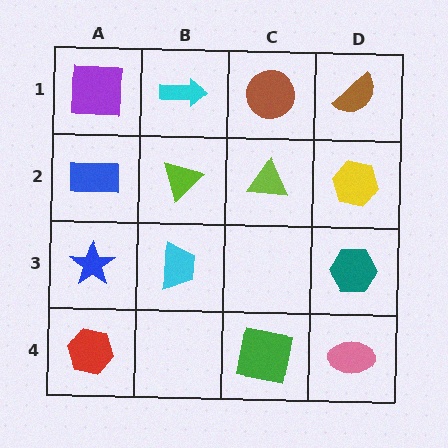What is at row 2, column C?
A lime triangle.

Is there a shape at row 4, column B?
No, that cell is empty.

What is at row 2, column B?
A lime triangle.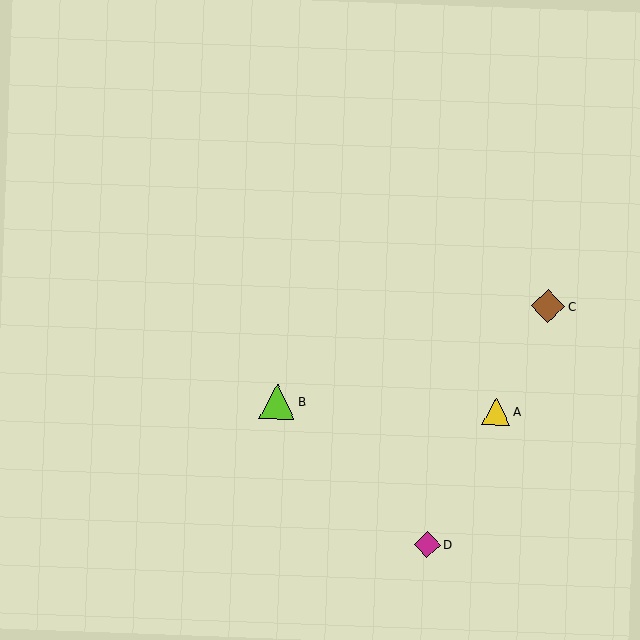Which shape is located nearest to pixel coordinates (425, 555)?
The magenta diamond (labeled D) at (427, 544) is nearest to that location.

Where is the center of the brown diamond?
The center of the brown diamond is at (548, 306).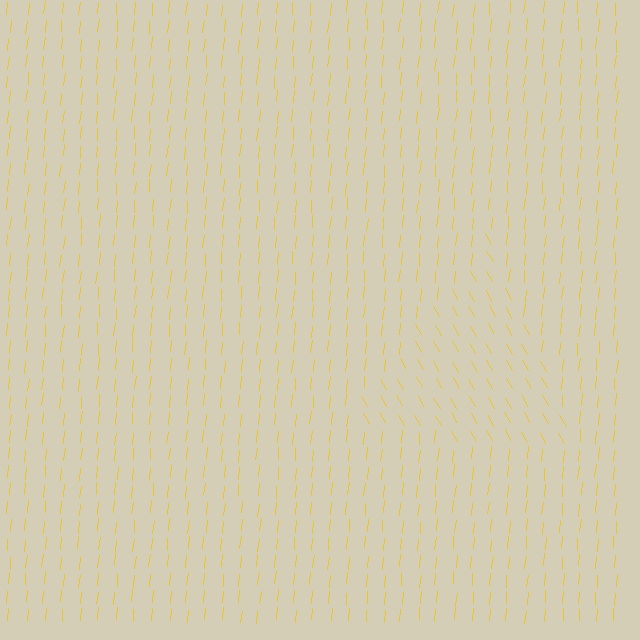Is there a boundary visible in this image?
Yes, there is a texture boundary formed by a change in line orientation.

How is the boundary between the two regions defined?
The boundary is defined purely by a change in line orientation (approximately 35 degrees difference). All lines are the same color and thickness.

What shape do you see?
I see a triangle.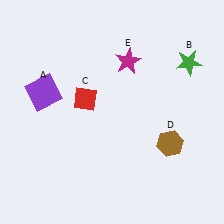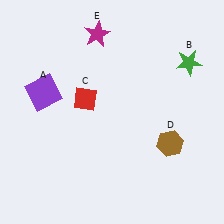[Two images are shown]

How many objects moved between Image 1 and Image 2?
1 object moved between the two images.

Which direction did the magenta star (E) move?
The magenta star (E) moved left.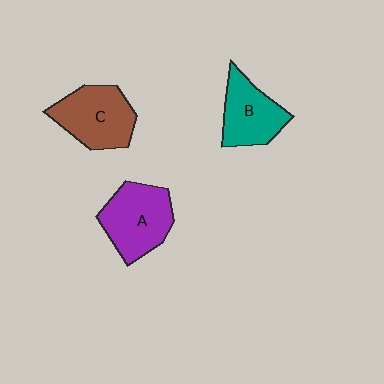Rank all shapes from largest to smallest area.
From largest to smallest: A (purple), C (brown), B (teal).